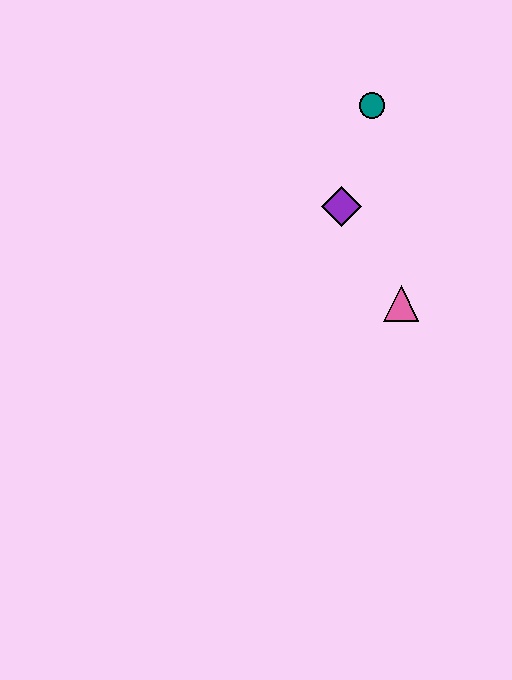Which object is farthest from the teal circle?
The pink triangle is farthest from the teal circle.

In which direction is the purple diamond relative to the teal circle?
The purple diamond is below the teal circle.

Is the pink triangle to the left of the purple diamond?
No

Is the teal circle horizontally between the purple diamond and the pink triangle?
Yes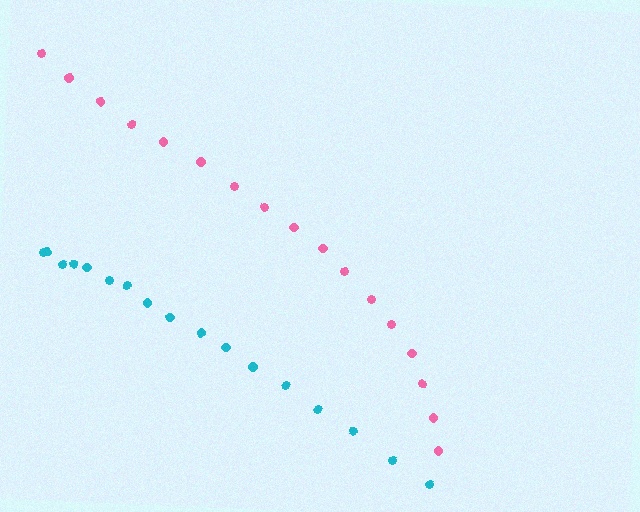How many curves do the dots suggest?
There are 2 distinct paths.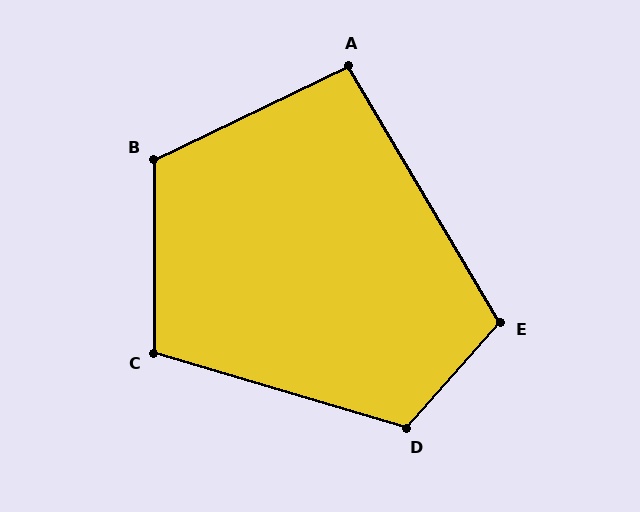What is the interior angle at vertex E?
Approximately 108 degrees (obtuse).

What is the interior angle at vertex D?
Approximately 115 degrees (obtuse).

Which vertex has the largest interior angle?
B, at approximately 116 degrees.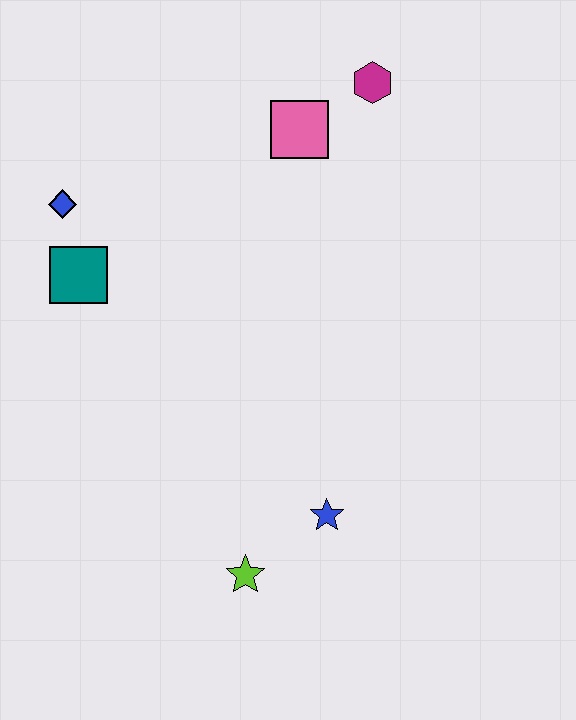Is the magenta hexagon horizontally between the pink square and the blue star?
No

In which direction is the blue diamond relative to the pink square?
The blue diamond is to the left of the pink square.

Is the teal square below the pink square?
Yes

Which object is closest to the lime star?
The blue star is closest to the lime star.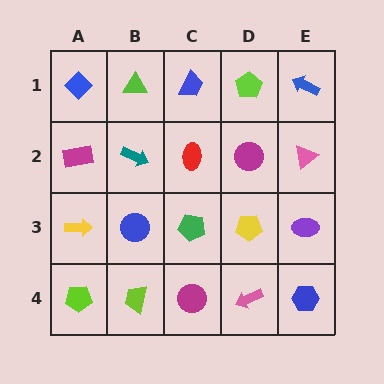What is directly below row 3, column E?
A blue hexagon.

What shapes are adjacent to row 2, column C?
A blue trapezoid (row 1, column C), a green pentagon (row 3, column C), a teal arrow (row 2, column B), a magenta circle (row 2, column D).